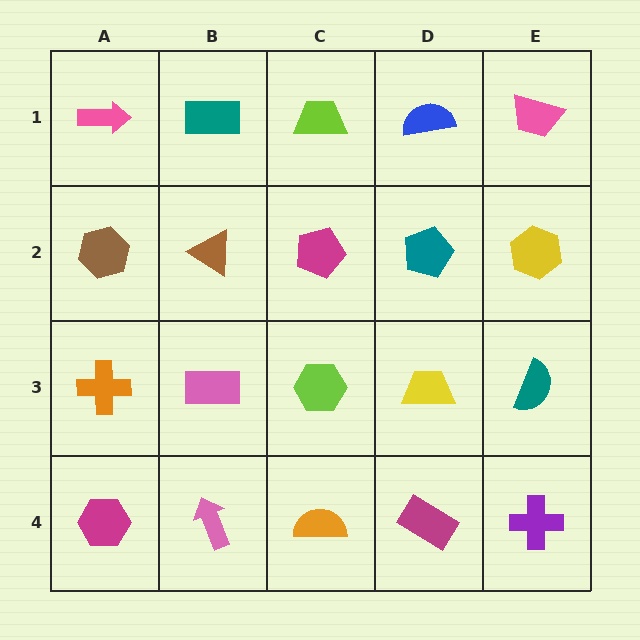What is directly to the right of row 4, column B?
An orange semicircle.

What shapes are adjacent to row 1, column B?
A brown triangle (row 2, column B), a pink arrow (row 1, column A), a lime trapezoid (row 1, column C).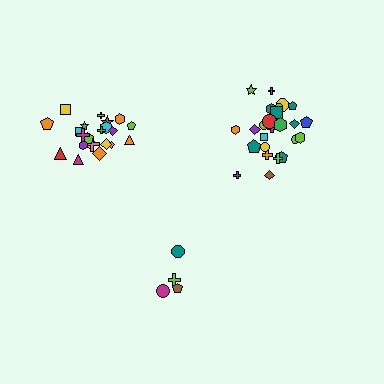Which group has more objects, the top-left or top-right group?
The top-right group.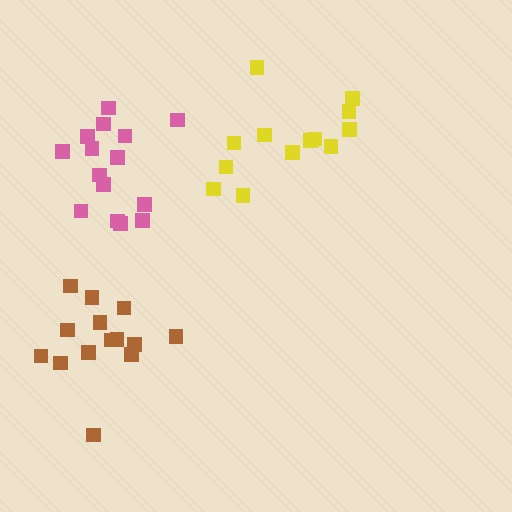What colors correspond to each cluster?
The clusters are colored: yellow, pink, brown.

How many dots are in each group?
Group 1: 13 dots, Group 2: 15 dots, Group 3: 14 dots (42 total).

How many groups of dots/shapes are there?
There are 3 groups.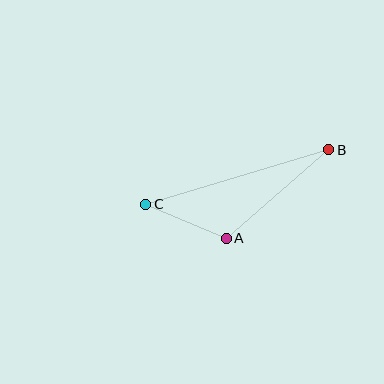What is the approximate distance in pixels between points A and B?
The distance between A and B is approximately 136 pixels.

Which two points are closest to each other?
Points A and C are closest to each other.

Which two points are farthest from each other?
Points B and C are farthest from each other.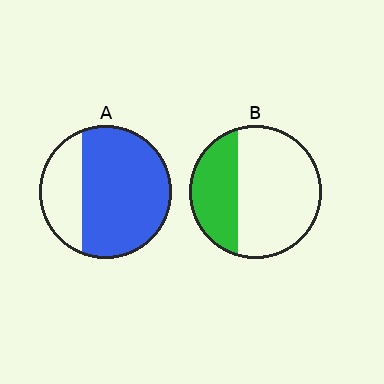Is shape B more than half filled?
No.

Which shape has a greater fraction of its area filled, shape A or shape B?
Shape A.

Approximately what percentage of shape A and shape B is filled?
A is approximately 70% and B is approximately 35%.